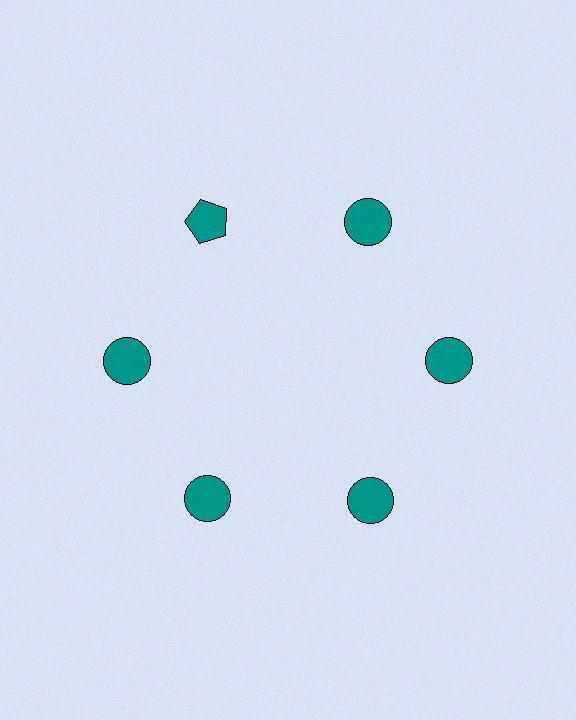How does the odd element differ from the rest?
It has a different shape: pentagon instead of circle.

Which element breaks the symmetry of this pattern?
The teal pentagon at roughly the 11 o'clock position breaks the symmetry. All other shapes are teal circles.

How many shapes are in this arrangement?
There are 6 shapes arranged in a ring pattern.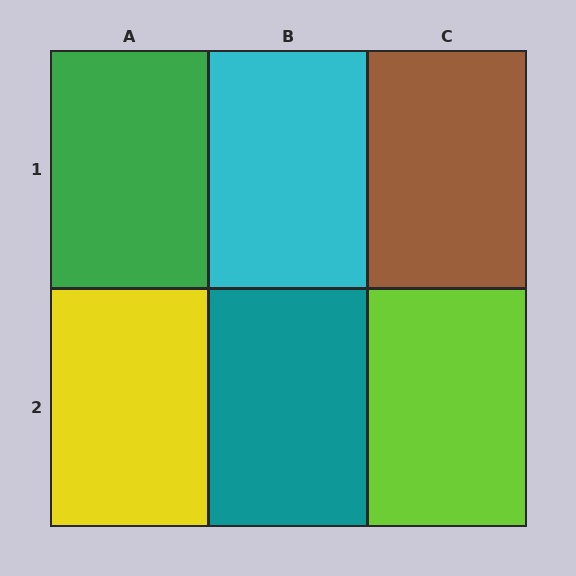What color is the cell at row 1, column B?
Cyan.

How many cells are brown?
1 cell is brown.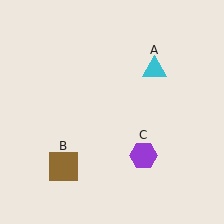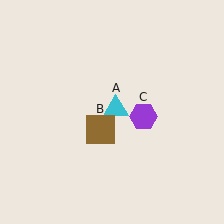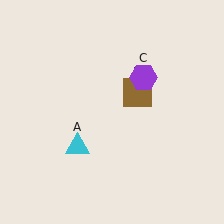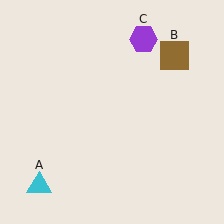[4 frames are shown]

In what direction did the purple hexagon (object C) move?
The purple hexagon (object C) moved up.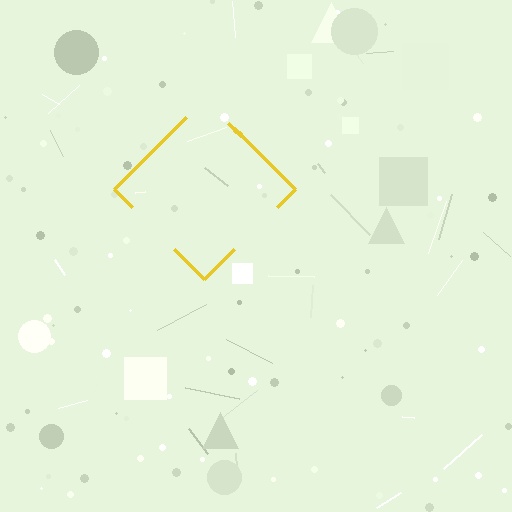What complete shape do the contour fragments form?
The contour fragments form a diamond.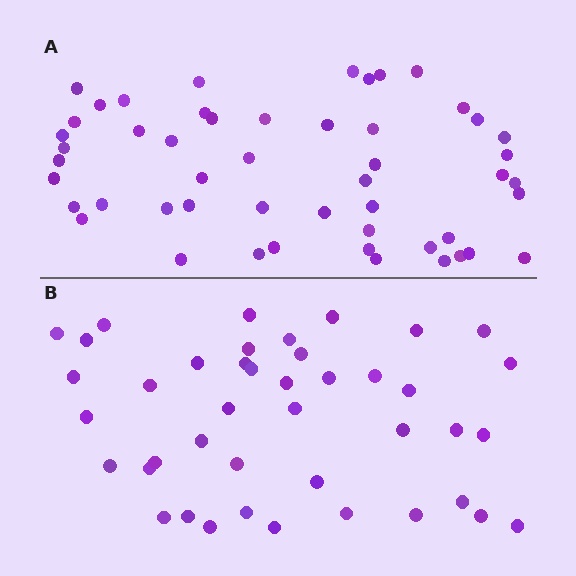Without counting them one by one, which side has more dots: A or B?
Region A (the top region) has more dots.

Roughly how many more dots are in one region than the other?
Region A has roughly 8 or so more dots than region B.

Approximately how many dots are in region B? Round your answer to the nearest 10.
About 40 dots. (The exact count is 42, which rounds to 40.)